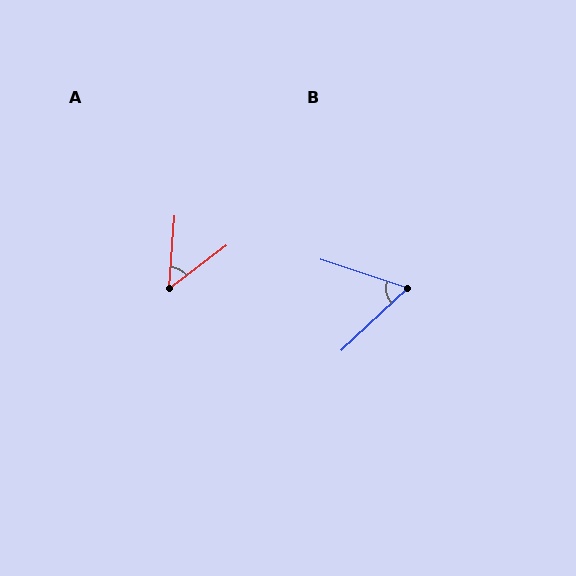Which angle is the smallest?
A, at approximately 48 degrees.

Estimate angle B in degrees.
Approximately 62 degrees.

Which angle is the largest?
B, at approximately 62 degrees.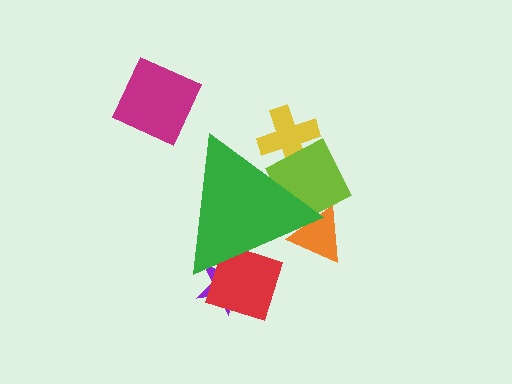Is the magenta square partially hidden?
No, the magenta square is fully visible.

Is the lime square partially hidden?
Yes, the lime square is partially hidden behind the green triangle.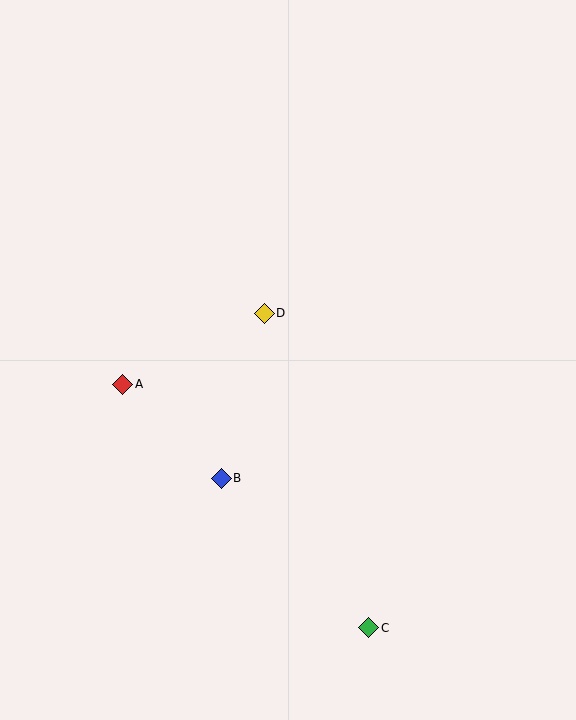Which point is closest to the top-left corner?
Point A is closest to the top-left corner.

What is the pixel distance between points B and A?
The distance between B and A is 136 pixels.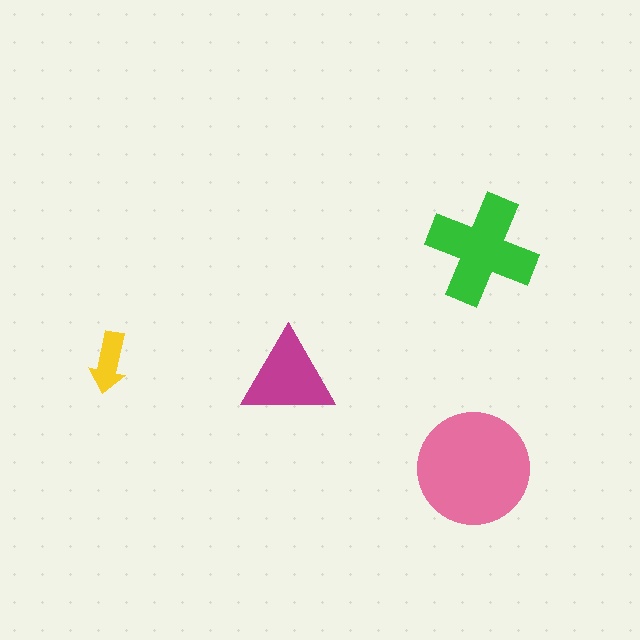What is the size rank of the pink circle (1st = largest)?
1st.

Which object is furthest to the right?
The green cross is rightmost.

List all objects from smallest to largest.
The yellow arrow, the magenta triangle, the green cross, the pink circle.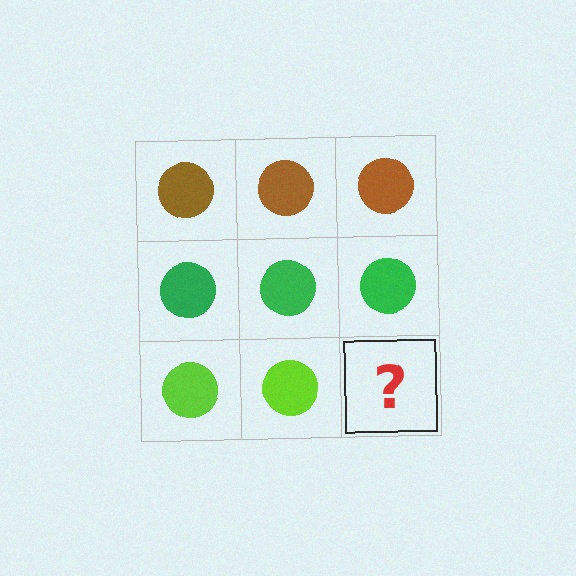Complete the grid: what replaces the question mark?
The question mark should be replaced with a lime circle.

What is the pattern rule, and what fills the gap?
The rule is that each row has a consistent color. The gap should be filled with a lime circle.